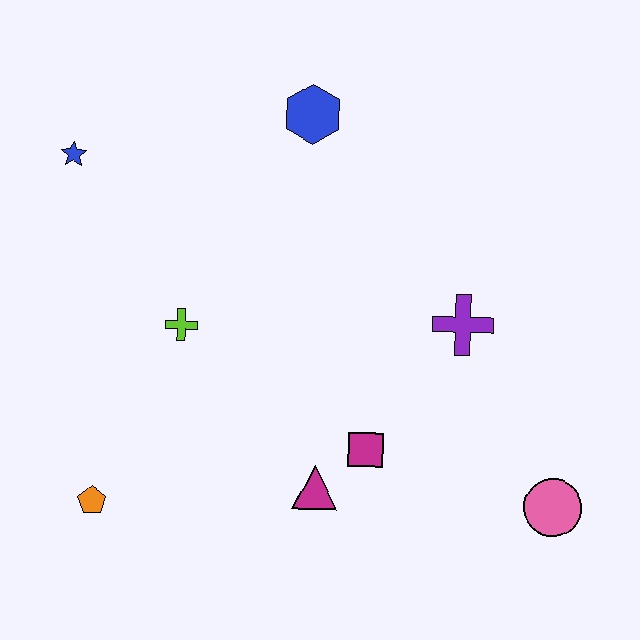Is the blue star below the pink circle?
No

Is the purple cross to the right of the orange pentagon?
Yes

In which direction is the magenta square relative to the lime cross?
The magenta square is to the right of the lime cross.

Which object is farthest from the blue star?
The pink circle is farthest from the blue star.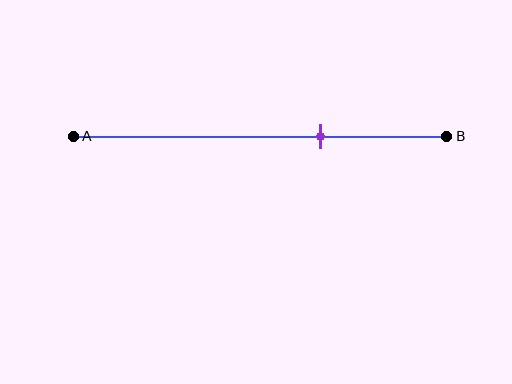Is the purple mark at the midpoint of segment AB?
No, the mark is at about 65% from A, not at the 50% midpoint.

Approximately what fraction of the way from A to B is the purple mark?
The purple mark is approximately 65% of the way from A to B.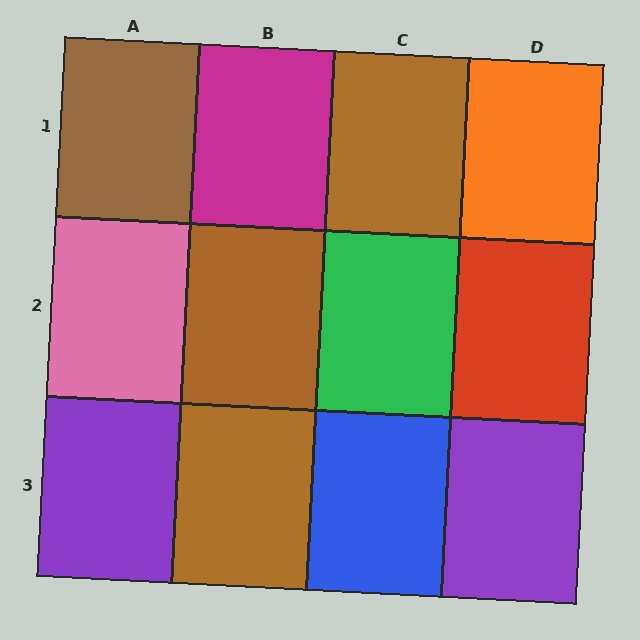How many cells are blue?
1 cell is blue.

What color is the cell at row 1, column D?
Orange.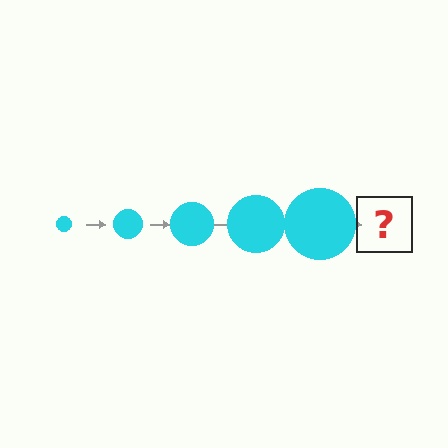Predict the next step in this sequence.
The next step is a cyan circle, larger than the previous one.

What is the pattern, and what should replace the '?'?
The pattern is that the circle gets progressively larger each step. The '?' should be a cyan circle, larger than the previous one.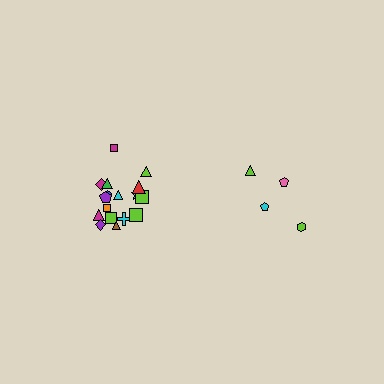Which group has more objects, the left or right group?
The left group.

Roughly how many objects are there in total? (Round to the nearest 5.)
Roughly 20 objects in total.